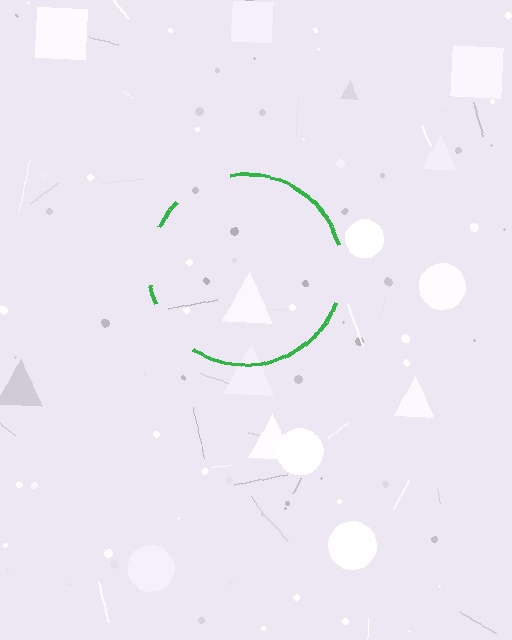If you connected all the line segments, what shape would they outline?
They would outline a circle.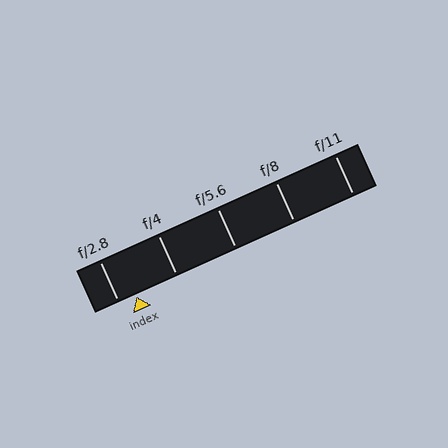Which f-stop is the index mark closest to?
The index mark is closest to f/2.8.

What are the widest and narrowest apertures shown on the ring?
The widest aperture shown is f/2.8 and the narrowest is f/11.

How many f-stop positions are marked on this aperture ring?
There are 5 f-stop positions marked.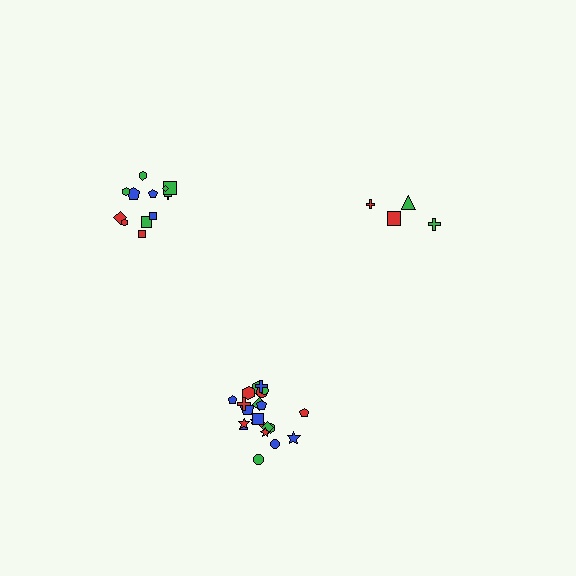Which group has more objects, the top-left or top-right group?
The top-left group.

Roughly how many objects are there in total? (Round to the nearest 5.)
Roughly 40 objects in total.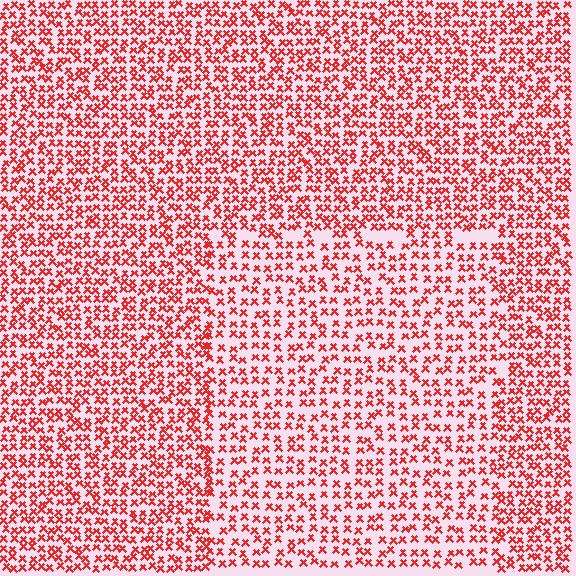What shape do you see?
I see a rectangle.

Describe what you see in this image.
The image contains small red elements arranged at two different densities. A rectangle-shaped region is visible where the elements are less densely packed than the surrounding area.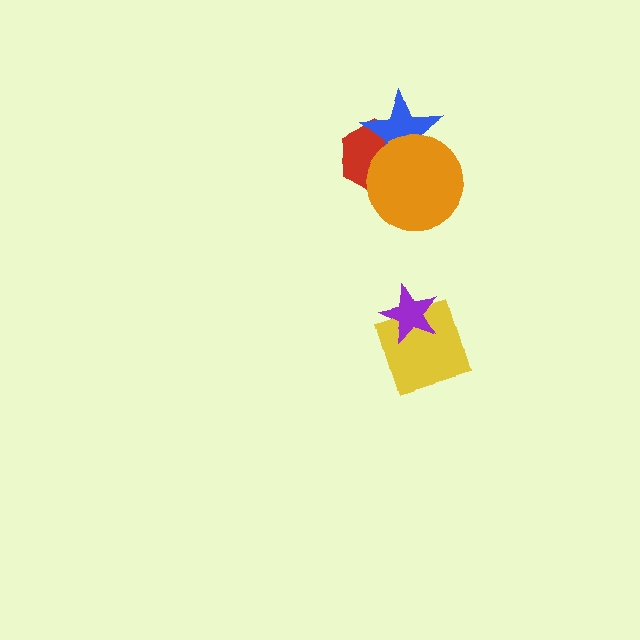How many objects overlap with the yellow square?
1 object overlaps with the yellow square.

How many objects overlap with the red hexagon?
2 objects overlap with the red hexagon.